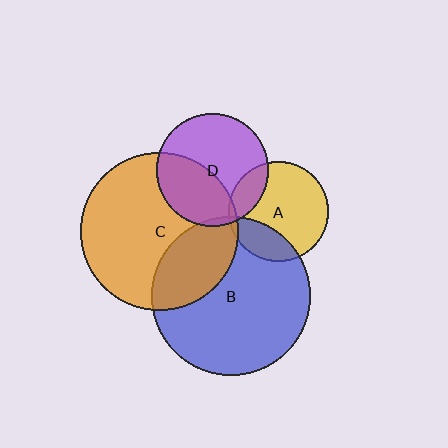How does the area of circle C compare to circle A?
Approximately 2.5 times.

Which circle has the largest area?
Circle B (blue).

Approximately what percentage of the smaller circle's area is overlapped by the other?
Approximately 30%.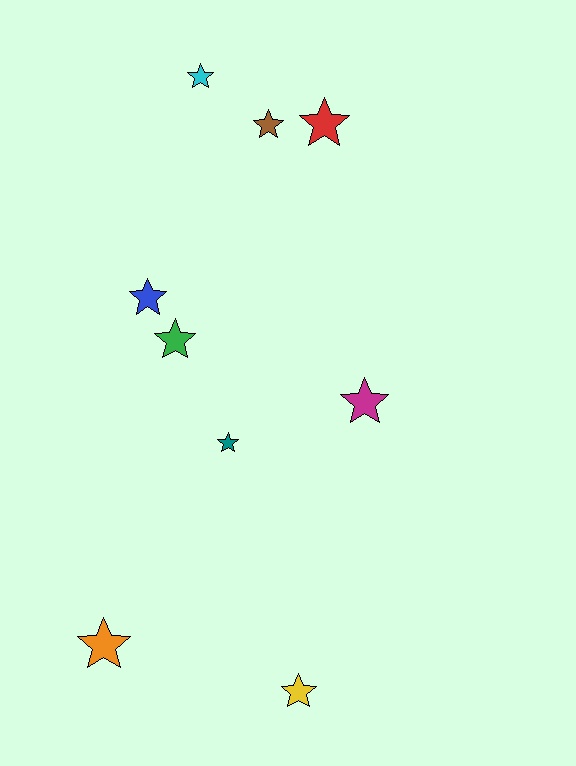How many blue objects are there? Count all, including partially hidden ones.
There is 1 blue object.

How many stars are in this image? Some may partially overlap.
There are 9 stars.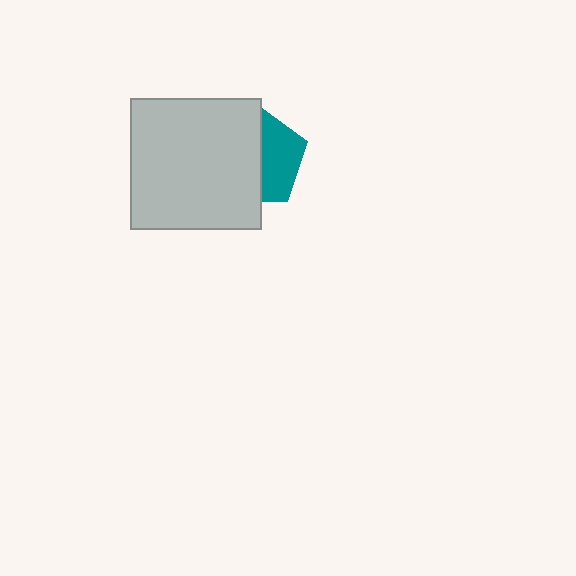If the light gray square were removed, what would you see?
You would see the complete teal pentagon.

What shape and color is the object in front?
The object in front is a light gray square.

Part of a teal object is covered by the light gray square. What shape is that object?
It is a pentagon.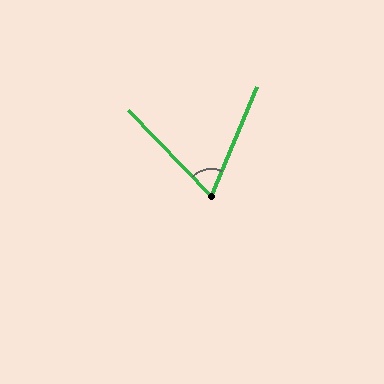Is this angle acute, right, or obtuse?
It is acute.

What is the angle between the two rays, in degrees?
Approximately 66 degrees.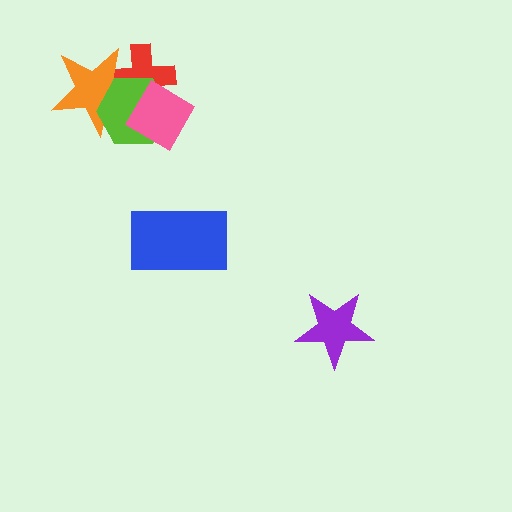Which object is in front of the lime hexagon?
The pink diamond is in front of the lime hexagon.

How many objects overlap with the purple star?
0 objects overlap with the purple star.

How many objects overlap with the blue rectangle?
0 objects overlap with the blue rectangle.